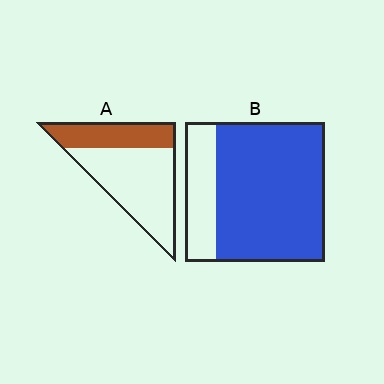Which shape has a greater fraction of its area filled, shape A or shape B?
Shape B.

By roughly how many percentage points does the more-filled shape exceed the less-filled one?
By roughly 45 percentage points (B over A).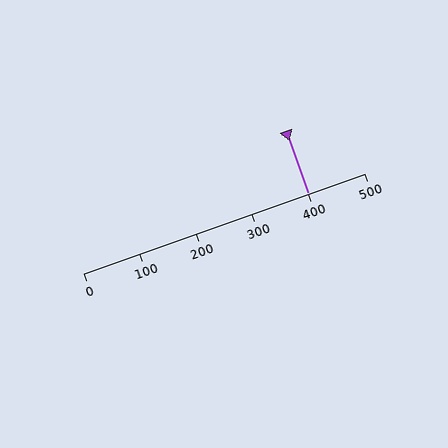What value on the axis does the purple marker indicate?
The marker indicates approximately 400.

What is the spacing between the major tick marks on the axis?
The major ticks are spaced 100 apart.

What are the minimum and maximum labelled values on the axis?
The axis runs from 0 to 500.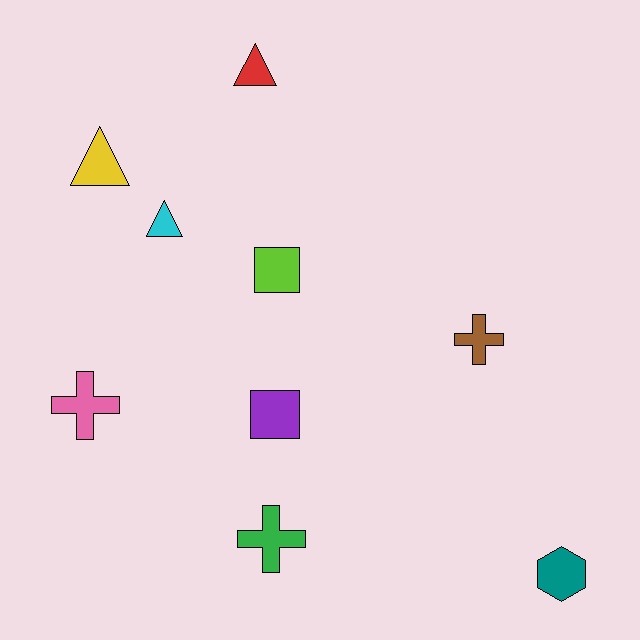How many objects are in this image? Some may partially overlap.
There are 9 objects.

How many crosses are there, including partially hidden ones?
There are 3 crosses.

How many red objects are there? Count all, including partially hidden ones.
There is 1 red object.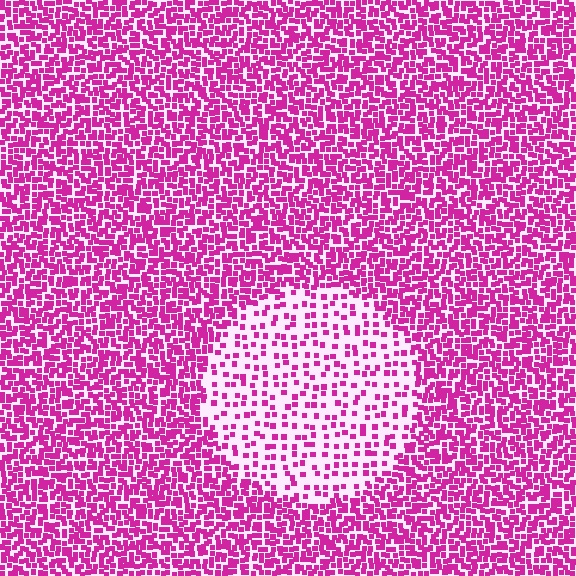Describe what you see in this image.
The image contains small magenta elements arranged at two different densities. A circle-shaped region is visible where the elements are less densely packed than the surrounding area.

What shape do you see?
I see a circle.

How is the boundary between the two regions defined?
The boundary is defined by a change in element density (approximately 2.7x ratio). All elements are the same color, size, and shape.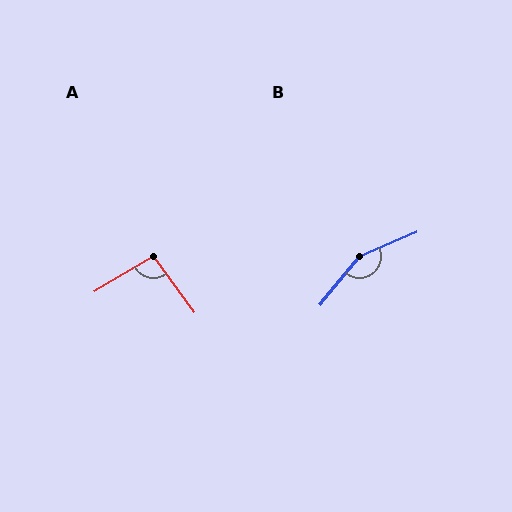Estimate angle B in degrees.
Approximately 152 degrees.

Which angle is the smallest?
A, at approximately 95 degrees.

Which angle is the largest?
B, at approximately 152 degrees.